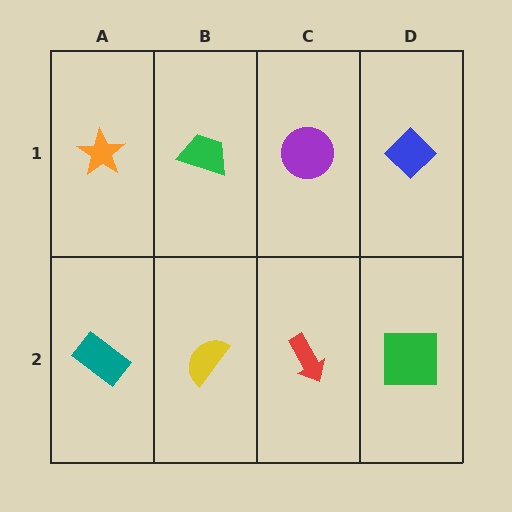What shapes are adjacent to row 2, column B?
A green trapezoid (row 1, column B), a teal rectangle (row 2, column A), a red arrow (row 2, column C).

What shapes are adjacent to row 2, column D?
A blue diamond (row 1, column D), a red arrow (row 2, column C).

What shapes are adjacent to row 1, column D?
A green square (row 2, column D), a purple circle (row 1, column C).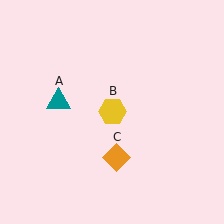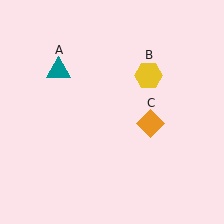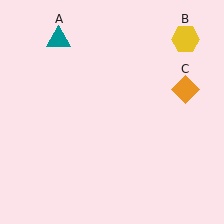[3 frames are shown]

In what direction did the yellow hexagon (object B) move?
The yellow hexagon (object B) moved up and to the right.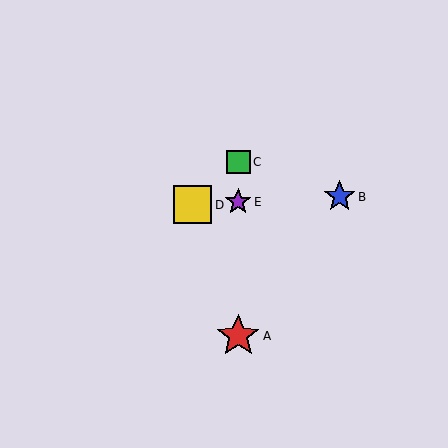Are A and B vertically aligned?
No, A is at x≈238 and B is at x≈340.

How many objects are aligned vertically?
3 objects (A, C, E) are aligned vertically.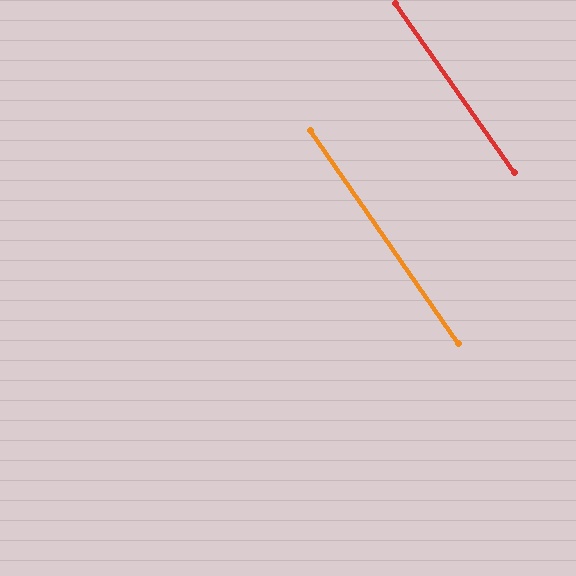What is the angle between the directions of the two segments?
Approximately 0 degrees.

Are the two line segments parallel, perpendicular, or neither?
Parallel — their directions differ by only 0.1°.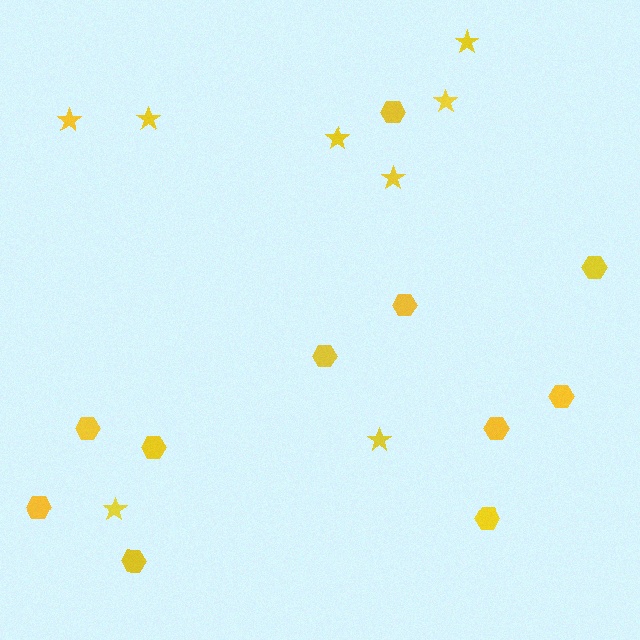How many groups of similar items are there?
There are 2 groups: one group of stars (8) and one group of hexagons (11).